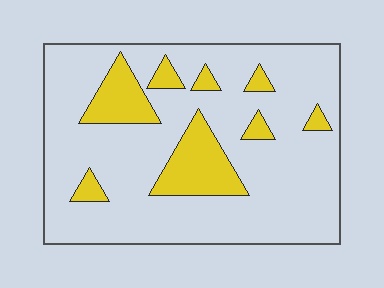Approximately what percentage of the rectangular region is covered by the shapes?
Approximately 20%.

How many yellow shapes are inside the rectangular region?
8.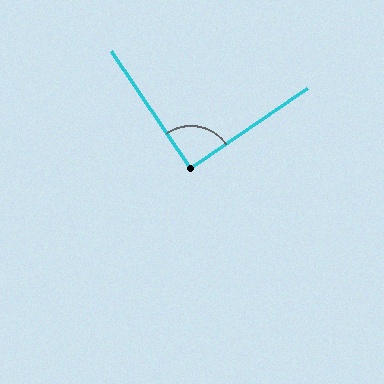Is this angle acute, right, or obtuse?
It is approximately a right angle.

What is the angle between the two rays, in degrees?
Approximately 90 degrees.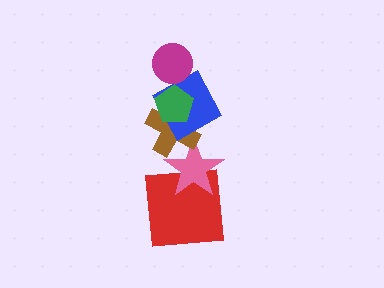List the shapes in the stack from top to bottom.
From top to bottom: the magenta circle, the green pentagon, the blue square, the brown cross, the pink star, the red square.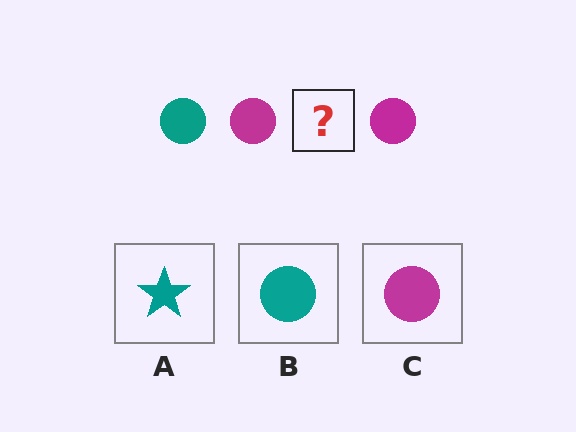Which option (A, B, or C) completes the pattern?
B.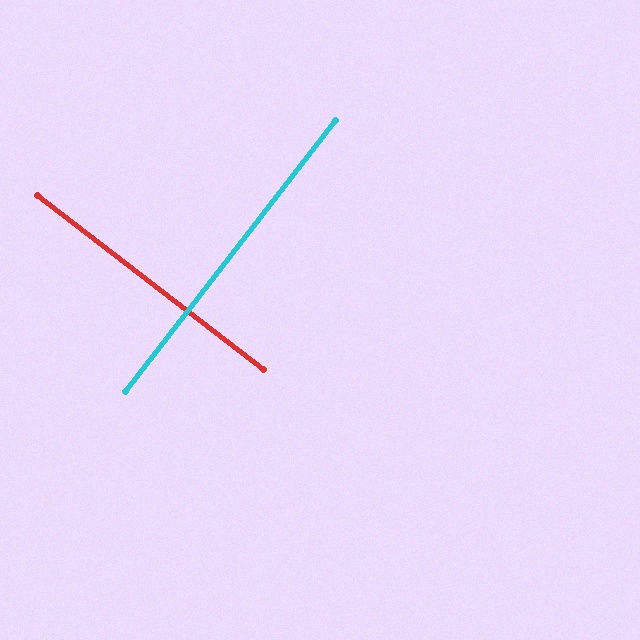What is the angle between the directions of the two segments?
Approximately 90 degrees.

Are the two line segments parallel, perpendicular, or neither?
Perpendicular — they meet at approximately 90°.